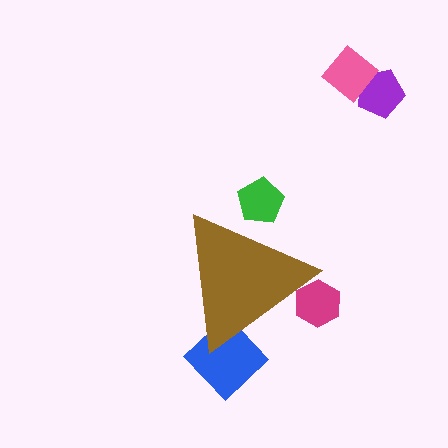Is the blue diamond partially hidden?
Yes, the blue diamond is partially hidden behind the brown triangle.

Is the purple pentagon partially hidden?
No, the purple pentagon is fully visible.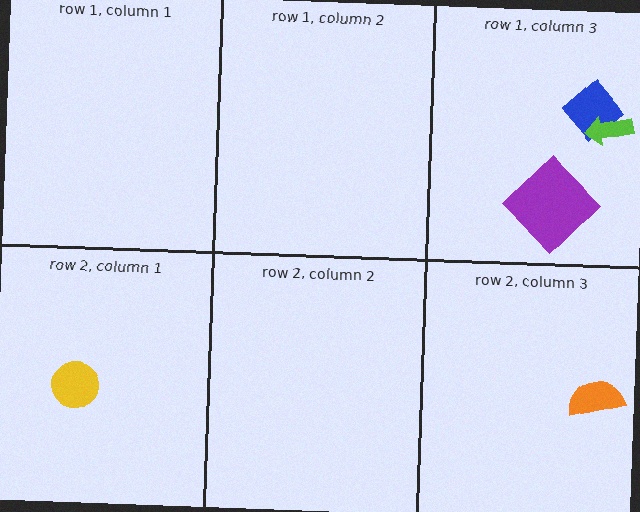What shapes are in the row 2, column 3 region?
The orange semicircle.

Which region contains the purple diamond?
The row 1, column 3 region.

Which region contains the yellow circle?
The row 2, column 1 region.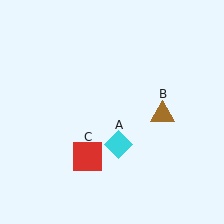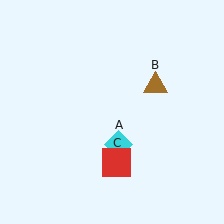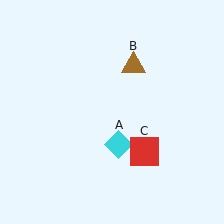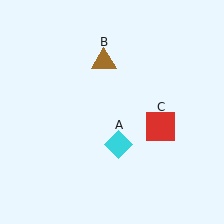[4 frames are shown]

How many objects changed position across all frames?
2 objects changed position: brown triangle (object B), red square (object C).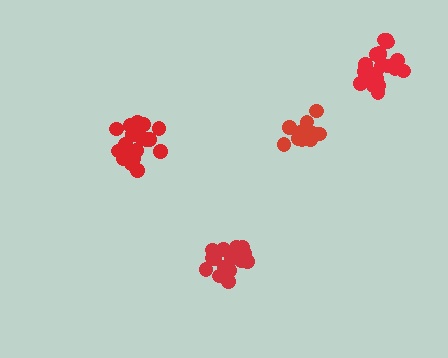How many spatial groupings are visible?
There are 4 spatial groupings.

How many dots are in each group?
Group 1: 20 dots, Group 2: 20 dots, Group 3: 14 dots, Group 4: 18 dots (72 total).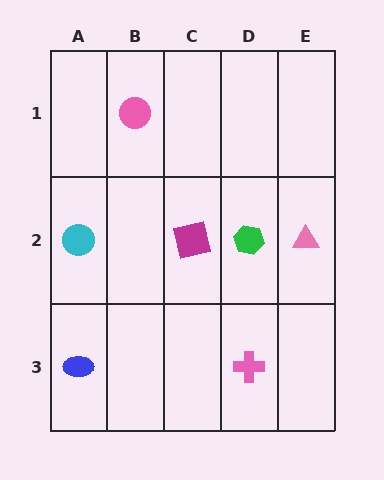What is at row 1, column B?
A pink circle.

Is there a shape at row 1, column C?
No, that cell is empty.